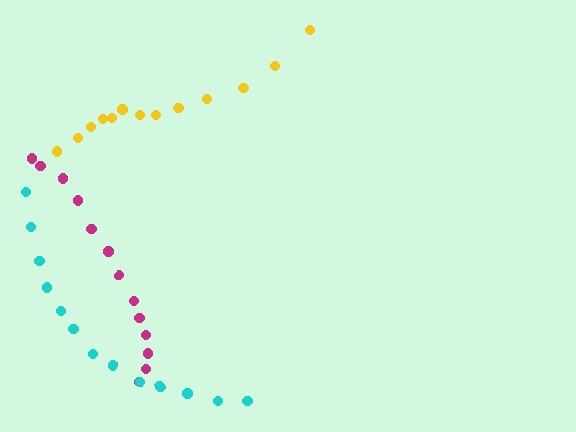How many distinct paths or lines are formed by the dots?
There are 3 distinct paths.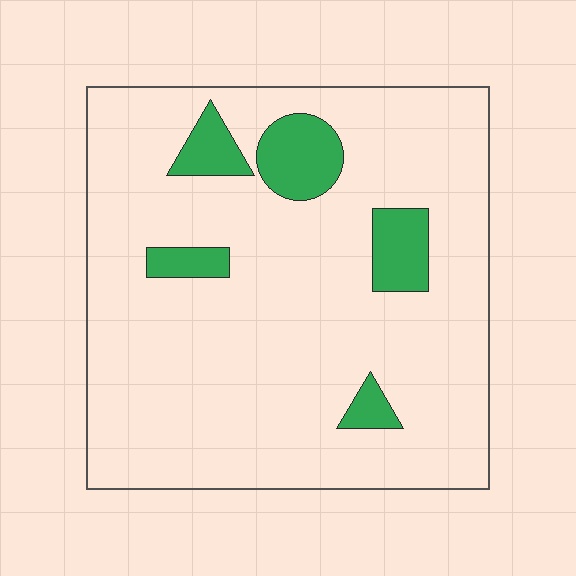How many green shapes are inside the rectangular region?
5.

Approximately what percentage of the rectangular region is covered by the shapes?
Approximately 10%.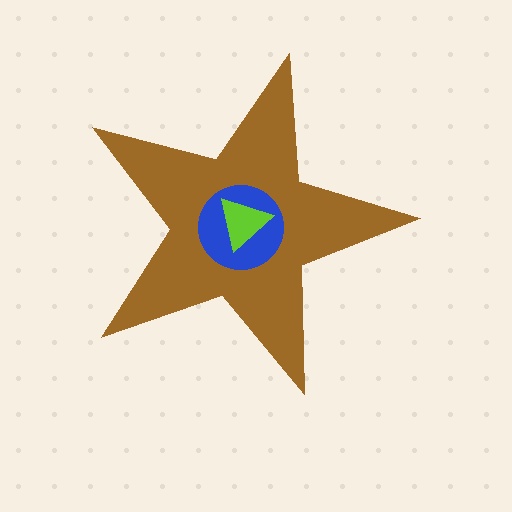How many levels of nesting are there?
3.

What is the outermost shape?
The brown star.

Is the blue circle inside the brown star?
Yes.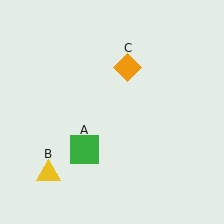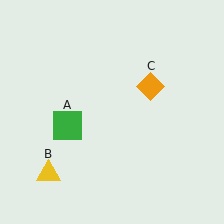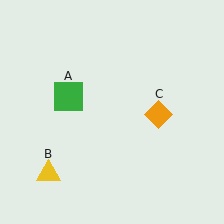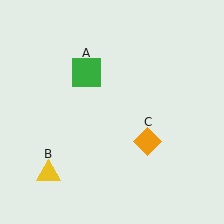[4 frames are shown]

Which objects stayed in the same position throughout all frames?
Yellow triangle (object B) remained stationary.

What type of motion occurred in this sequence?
The green square (object A), orange diamond (object C) rotated clockwise around the center of the scene.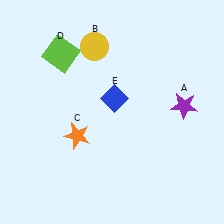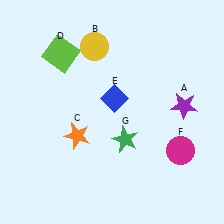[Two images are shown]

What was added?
A magenta circle (F), a green star (G) were added in Image 2.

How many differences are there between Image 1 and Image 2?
There are 2 differences between the two images.